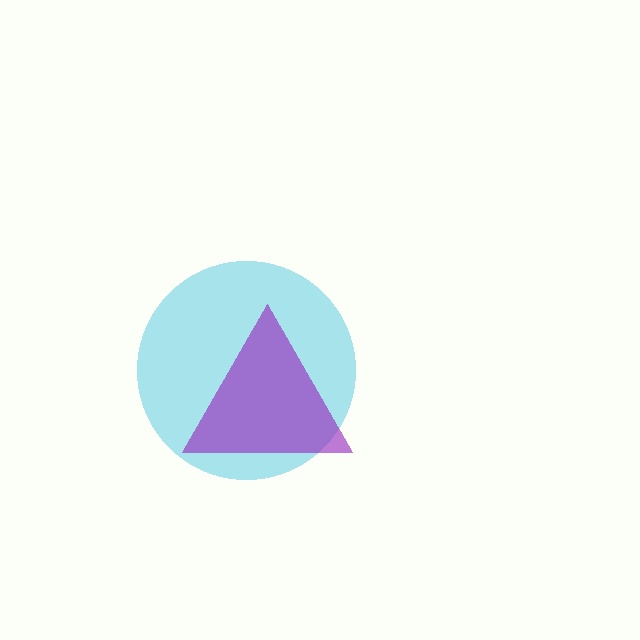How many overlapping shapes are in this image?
There are 2 overlapping shapes in the image.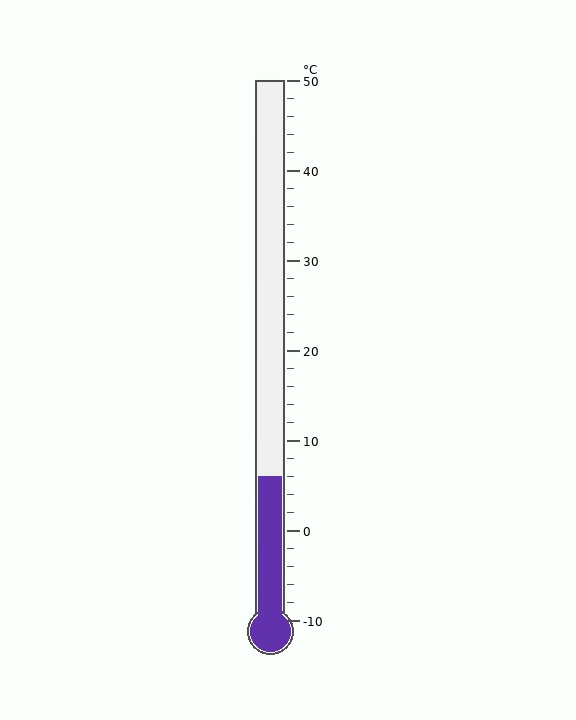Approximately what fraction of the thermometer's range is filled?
The thermometer is filled to approximately 25% of its range.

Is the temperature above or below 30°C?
The temperature is below 30°C.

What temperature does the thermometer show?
The thermometer shows approximately 6°C.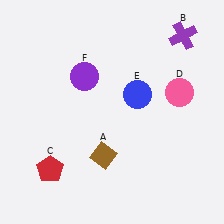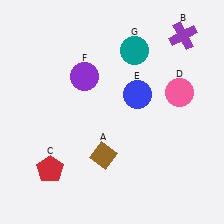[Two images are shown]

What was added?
A teal circle (G) was added in Image 2.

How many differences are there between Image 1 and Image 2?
There is 1 difference between the two images.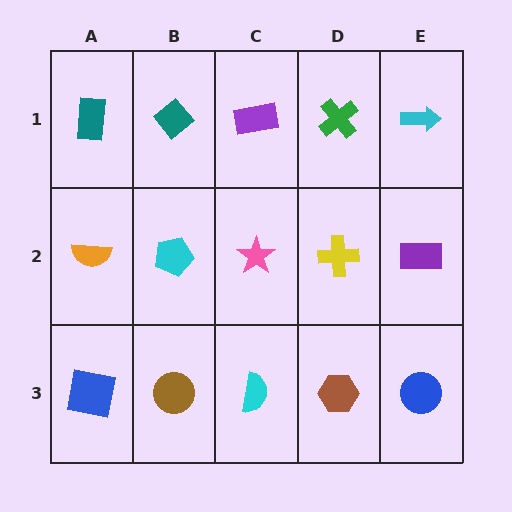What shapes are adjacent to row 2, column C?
A purple rectangle (row 1, column C), a cyan semicircle (row 3, column C), a cyan pentagon (row 2, column B), a yellow cross (row 2, column D).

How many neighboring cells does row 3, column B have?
3.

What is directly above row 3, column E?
A purple rectangle.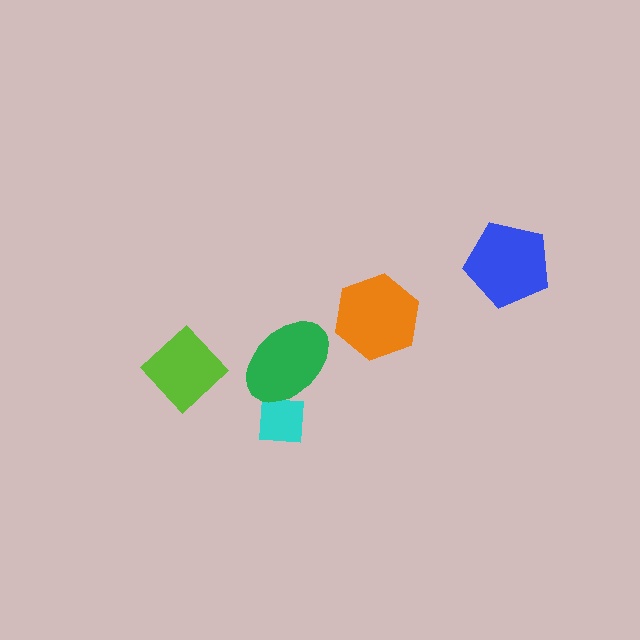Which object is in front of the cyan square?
The green ellipse is in front of the cyan square.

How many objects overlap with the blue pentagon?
0 objects overlap with the blue pentagon.